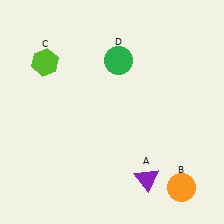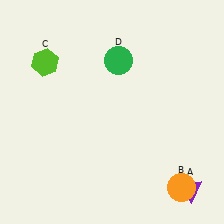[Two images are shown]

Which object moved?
The purple triangle (A) moved right.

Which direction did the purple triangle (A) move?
The purple triangle (A) moved right.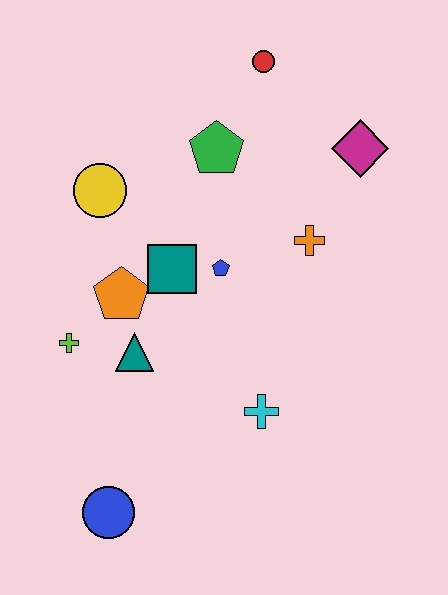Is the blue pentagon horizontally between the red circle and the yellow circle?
Yes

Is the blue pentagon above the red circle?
No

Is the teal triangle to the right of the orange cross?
No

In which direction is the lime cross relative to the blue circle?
The lime cross is above the blue circle.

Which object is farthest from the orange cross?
The blue circle is farthest from the orange cross.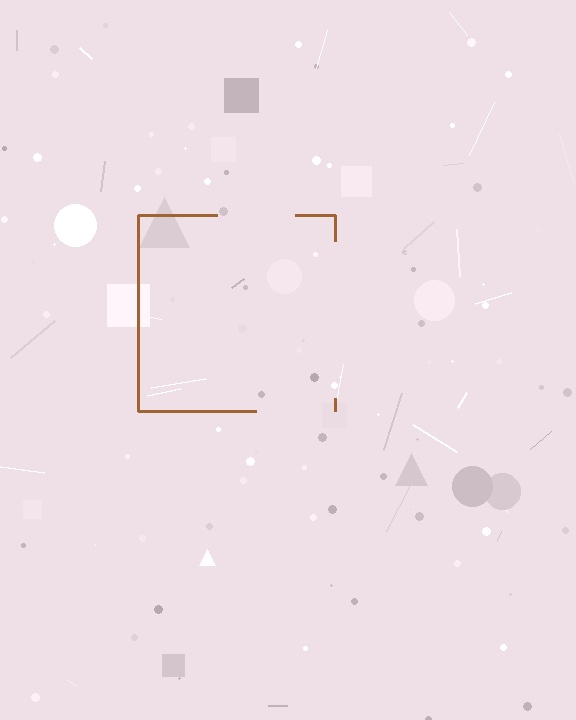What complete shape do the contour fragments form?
The contour fragments form a square.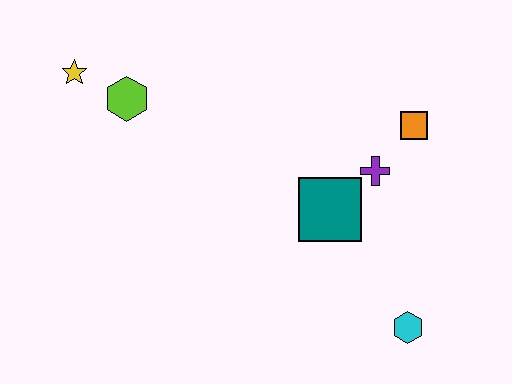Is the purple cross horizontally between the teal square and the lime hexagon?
No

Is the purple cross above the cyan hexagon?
Yes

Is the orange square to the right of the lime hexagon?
Yes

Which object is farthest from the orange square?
The yellow star is farthest from the orange square.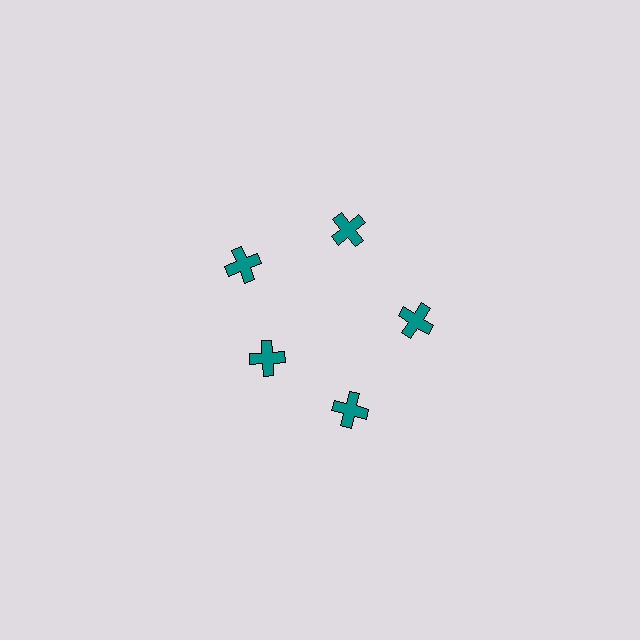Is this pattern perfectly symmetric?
No. The 5 teal crosses are arranged in a ring, but one element near the 8 o'clock position is pulled inward toward the center, breaking the 5-fold rotational symmetry.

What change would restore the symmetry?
The symmetry would be restored by moving it outward, back onto the ring so that all 5 crosses sit at equal angles and equal distance from the center.